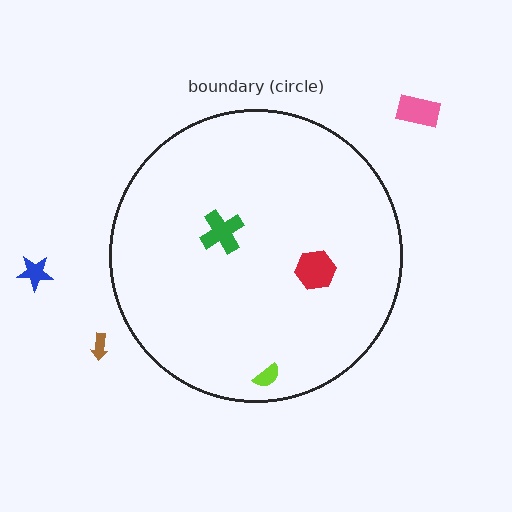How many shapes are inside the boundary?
3 inside, 3 outside.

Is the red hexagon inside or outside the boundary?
Inside.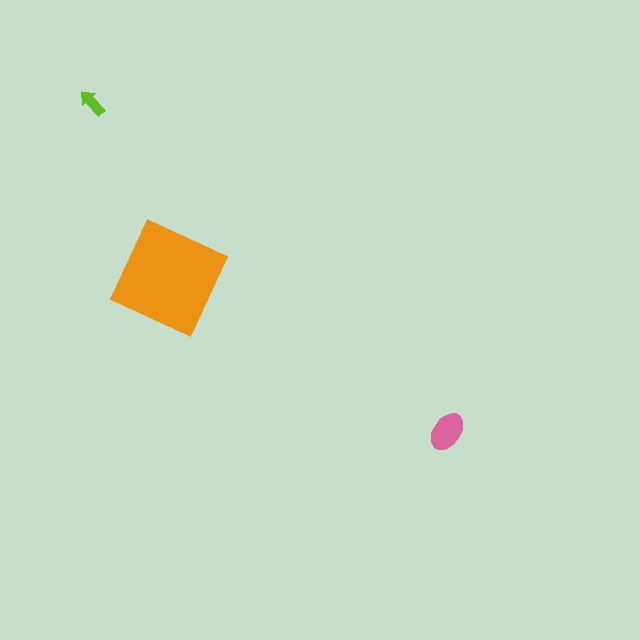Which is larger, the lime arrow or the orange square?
The orange square.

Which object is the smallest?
The lime arrow.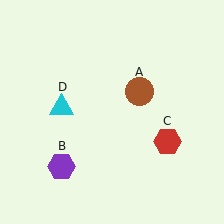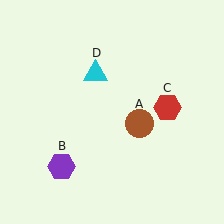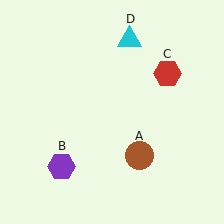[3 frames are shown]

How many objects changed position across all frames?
3 objects changed position: brown circle (object A), red hexagon (object C), cyan triangle (object D).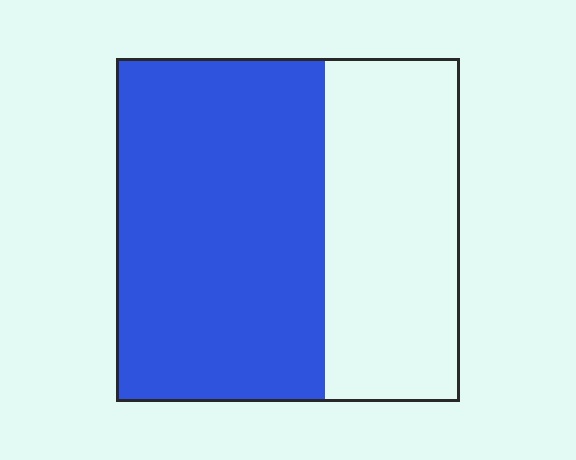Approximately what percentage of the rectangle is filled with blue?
Approximately 60%.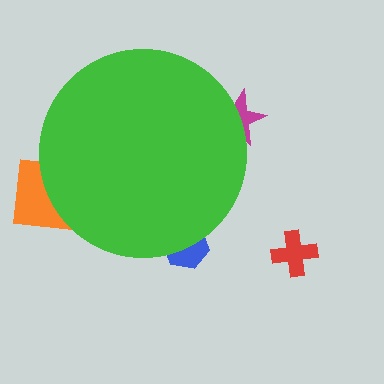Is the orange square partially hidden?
Yes, the orange square is partially hidden behind the green circle.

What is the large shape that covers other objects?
A green circle.